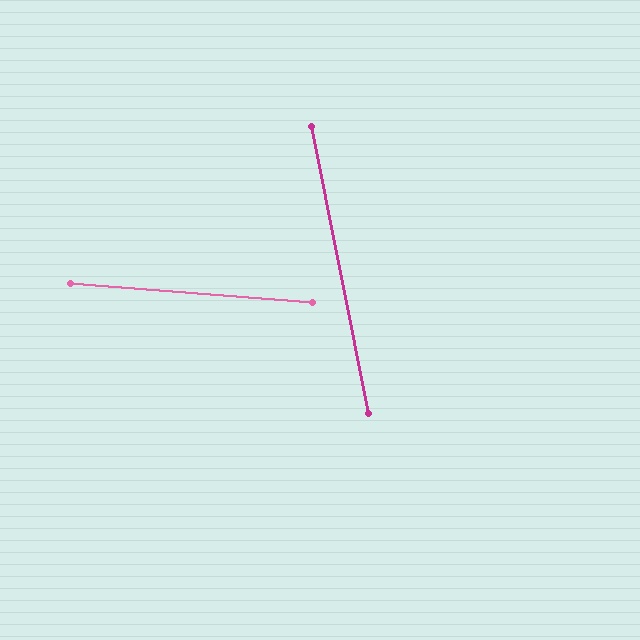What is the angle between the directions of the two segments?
Approximately 74 degrees.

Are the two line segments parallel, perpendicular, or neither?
Neither parallel nor perpendicular — they differ by about 74°.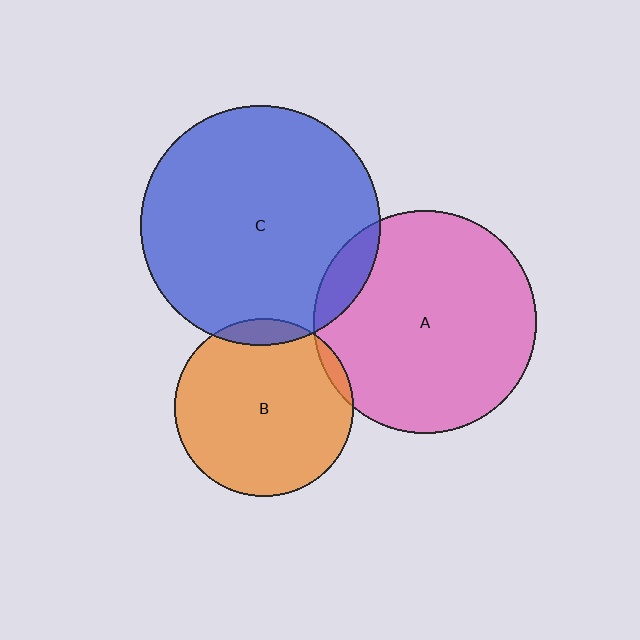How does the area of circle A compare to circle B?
Approximately 1.6 times.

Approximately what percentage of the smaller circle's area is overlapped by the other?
Approximately 5%.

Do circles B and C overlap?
Yes.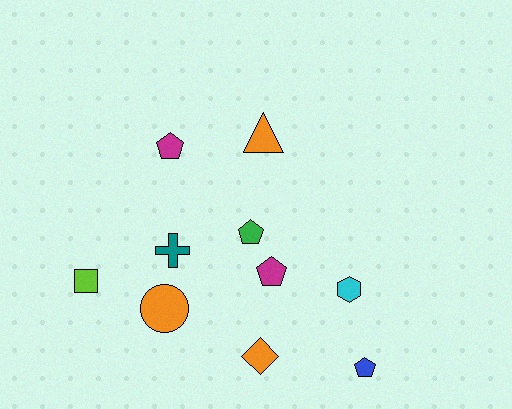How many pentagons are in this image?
There are 4 pentagons.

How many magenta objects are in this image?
There are 2 magenta objects.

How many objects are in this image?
There are 10 objects.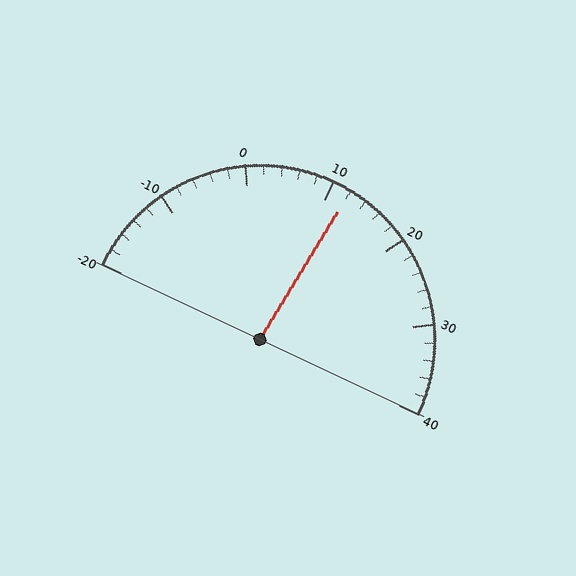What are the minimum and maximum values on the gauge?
The gauge ranges from -20 to 40.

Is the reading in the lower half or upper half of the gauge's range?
The reading is in the upper half of the range (-20 to 40).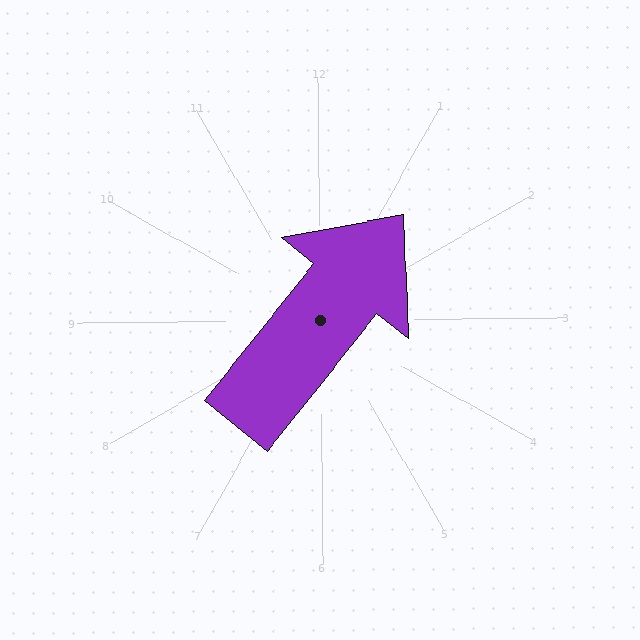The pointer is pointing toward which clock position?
Roughly 1 o'clock.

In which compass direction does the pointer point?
Northeast.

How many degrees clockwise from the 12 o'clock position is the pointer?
Approximately 39 degrees.